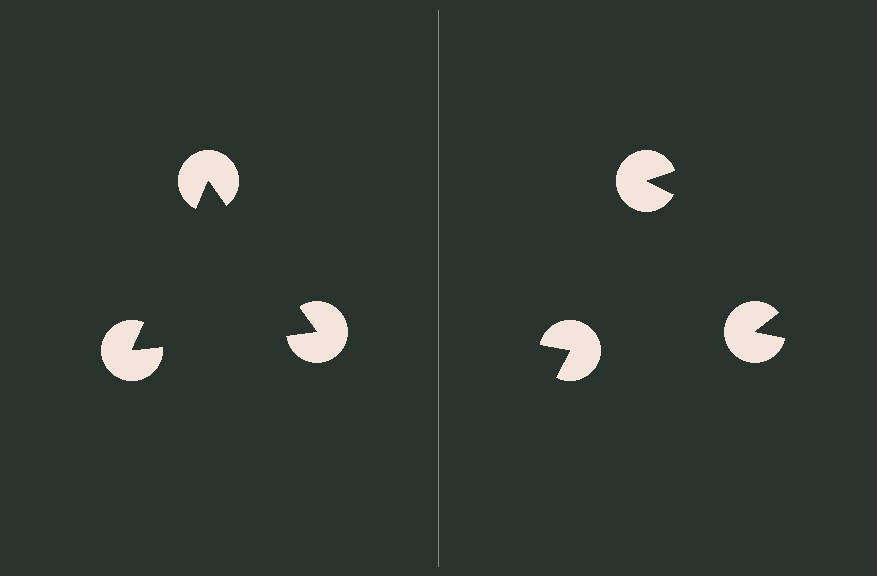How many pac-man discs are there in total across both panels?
6 — 3 on each side.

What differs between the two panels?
The pac-man discs are positioned identically on both sides; only the wedge orientations differ. On the left they align to a triangle; on the right they are misaligned.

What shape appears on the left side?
An illusory triangle.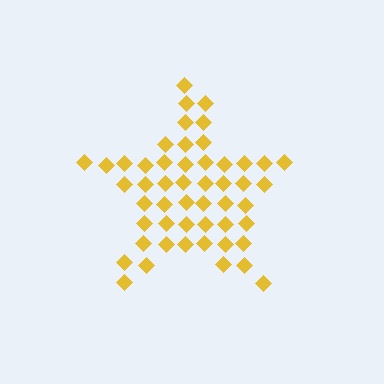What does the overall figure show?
The overall figure shows a star.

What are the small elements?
The small elements are diamonds.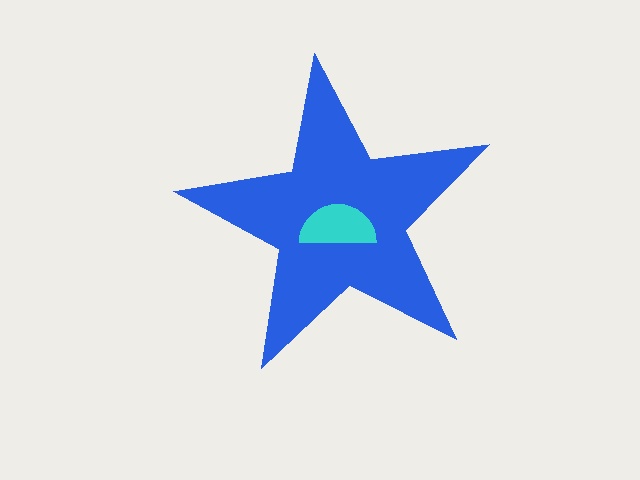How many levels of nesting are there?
2.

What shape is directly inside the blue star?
The cyan semicircle.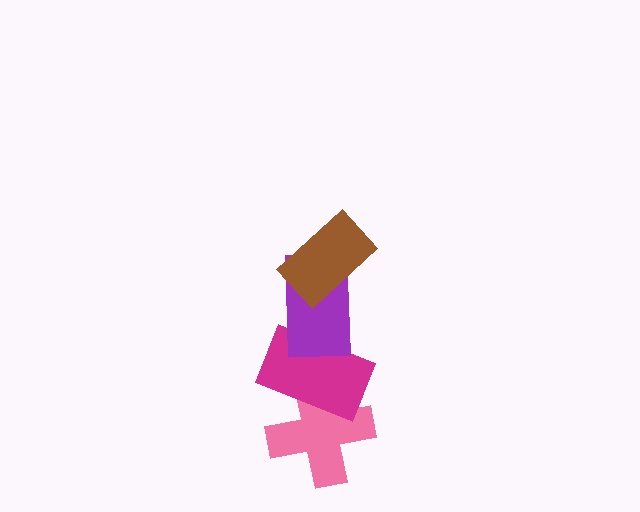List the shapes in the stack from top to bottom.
From top to bottom: the brown rectangle, the purple rectangle, the magenta rectangle, the pink cross.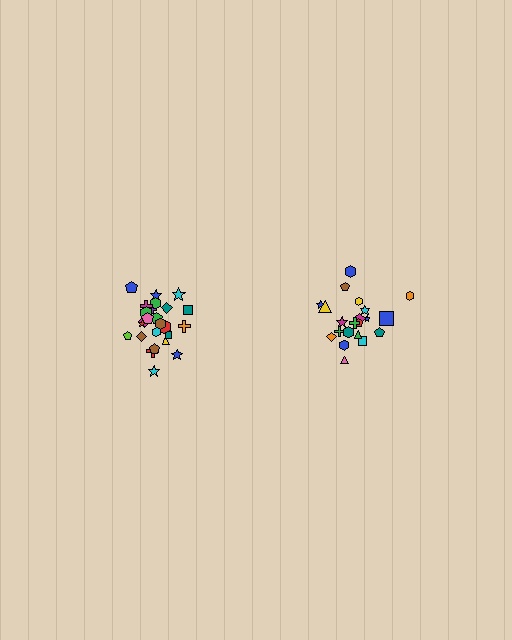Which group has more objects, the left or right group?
The left group.